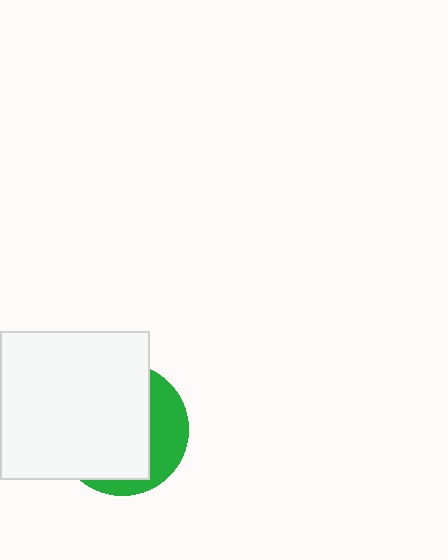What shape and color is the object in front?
The object in front is a white square.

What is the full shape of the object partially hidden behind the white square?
The partially hidden object is a green circle.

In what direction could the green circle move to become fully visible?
The green circle could move right. That would shift it out from behind the white square entirely.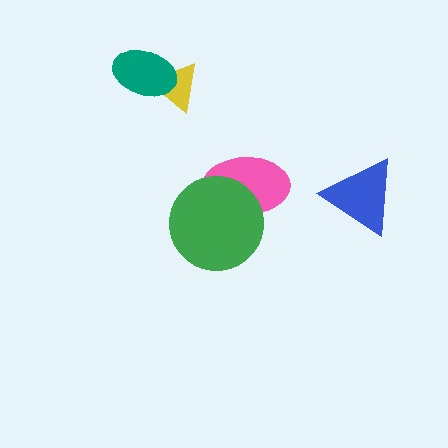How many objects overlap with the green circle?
1 object overlaps with the green circle.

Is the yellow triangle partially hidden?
Yes, it is partially covered by another shape.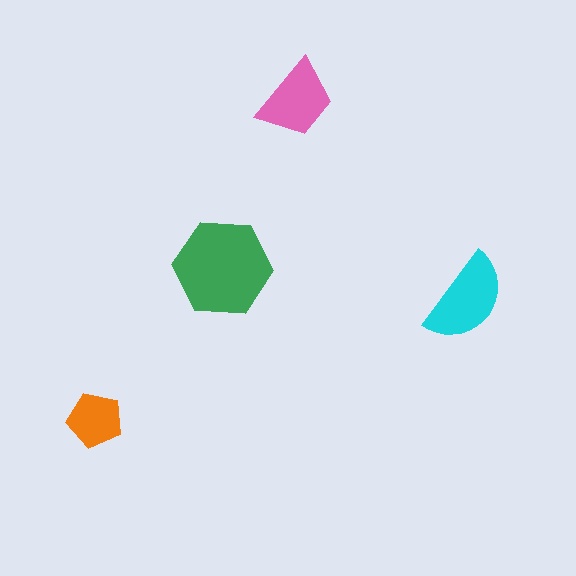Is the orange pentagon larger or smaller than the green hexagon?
Smaller.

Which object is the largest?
The green hexagon.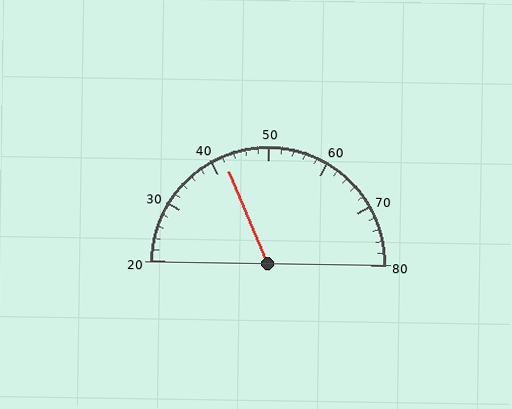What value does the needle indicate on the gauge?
The needle indicates approximately 42.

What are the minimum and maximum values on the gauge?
The gauge ranges from 20 to 80.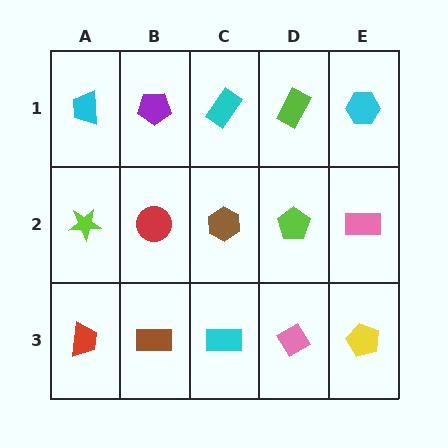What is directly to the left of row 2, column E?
A lime pentagon.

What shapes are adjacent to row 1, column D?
A lime pentagon (row 2, column D), a cyan rectangle (row 1, column C), a cyan hexagon (row 1, column E).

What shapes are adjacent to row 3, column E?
A pink rectangle (row 2, column E), a pink diamond (row 3, column D).